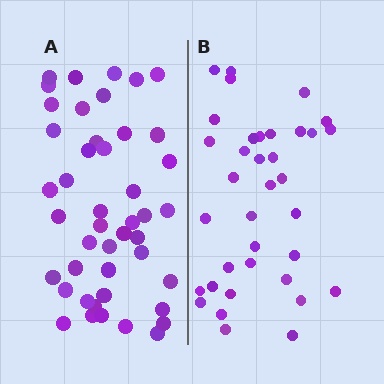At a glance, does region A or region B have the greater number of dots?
Region A (the left region) has more dots.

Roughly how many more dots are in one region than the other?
Region A has roughly 8 or so more dots than region B.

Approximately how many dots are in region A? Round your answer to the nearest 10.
About 40 dots. (The exact count is 45, which rounds to 40.)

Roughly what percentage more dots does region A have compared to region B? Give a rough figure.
About 25% more.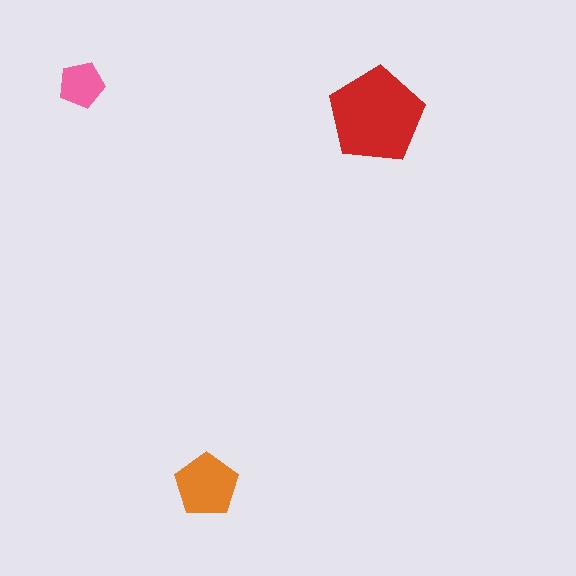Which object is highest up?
The pink pentagon is topmost.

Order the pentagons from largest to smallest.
the red one, the orange one, the pink one.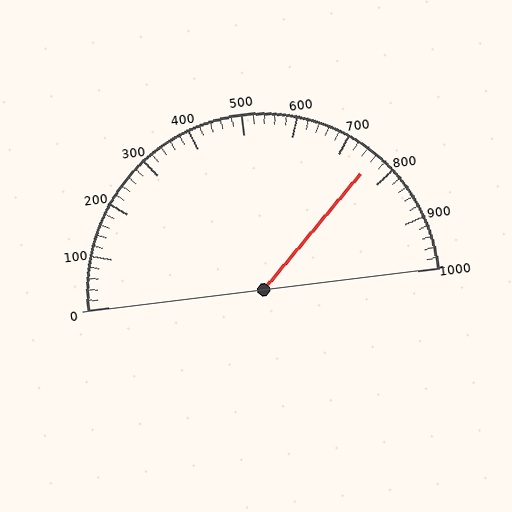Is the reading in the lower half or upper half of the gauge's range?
The reading is in the upper half of the range (0 to 1000).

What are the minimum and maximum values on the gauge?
The gauge ranges from 0 to 1000.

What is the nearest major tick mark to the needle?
The nearest major tick mark is 800.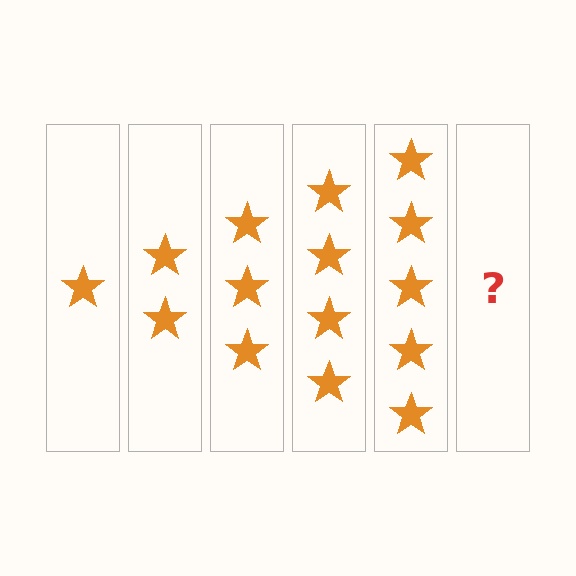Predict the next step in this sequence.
The next step is 6 stars.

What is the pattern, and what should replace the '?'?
The pattern is that each step adds one more star. The '?' should be 6 stars.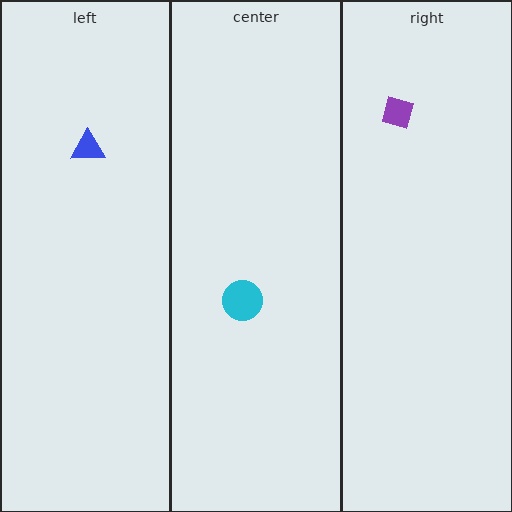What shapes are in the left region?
The blue triangle.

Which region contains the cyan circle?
The center region.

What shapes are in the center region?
The cyan circle.